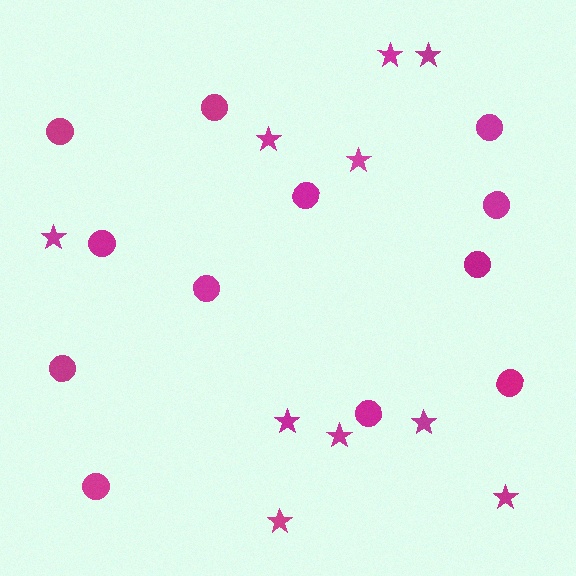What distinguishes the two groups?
There are 2 groups: one group of stars (10) and one group of circles (12).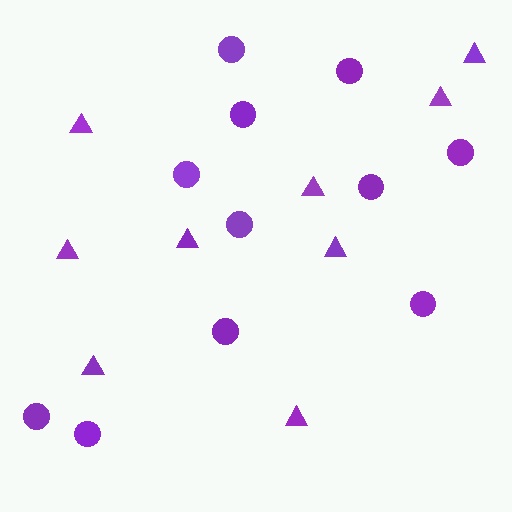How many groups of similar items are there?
There are 2 groups: one group of circles (11) and one group of triangles (9).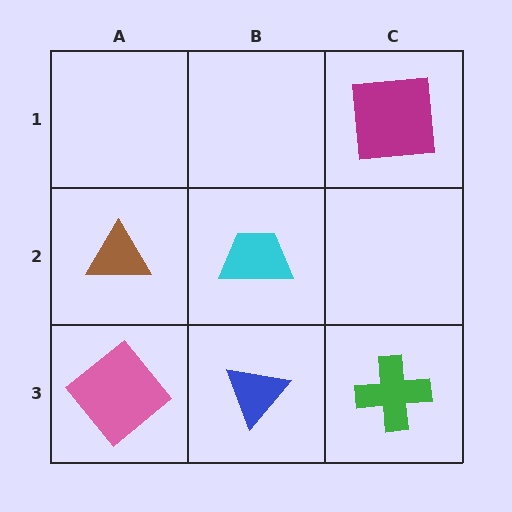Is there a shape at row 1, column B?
No, that cell is empty.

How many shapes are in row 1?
1 shape.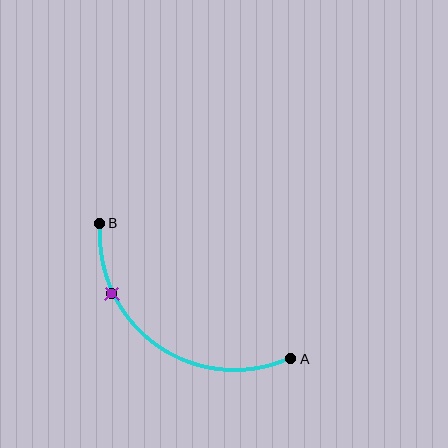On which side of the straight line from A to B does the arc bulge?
The arc bulges below and to the left of the straight line connecting A and B.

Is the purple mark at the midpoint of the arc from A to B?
No. The purple mark lies on the arc but is closer to endpoint B. The arc midpoint would be at the point on the curve equidistant along the arc from both A and B.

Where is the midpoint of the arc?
The arc midpoint is the point on the curve farthest from the straight line joining A and B. It sits below and to the left of that line.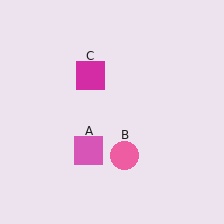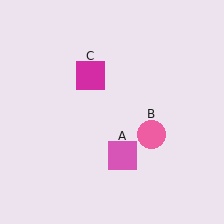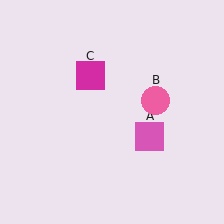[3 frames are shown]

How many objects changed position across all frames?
2 objects changed position: pink square (object A), pink circle (object B).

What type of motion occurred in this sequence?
The pink square (object A), pink circle (object B) rotated counterclockwise around the center of the scene.